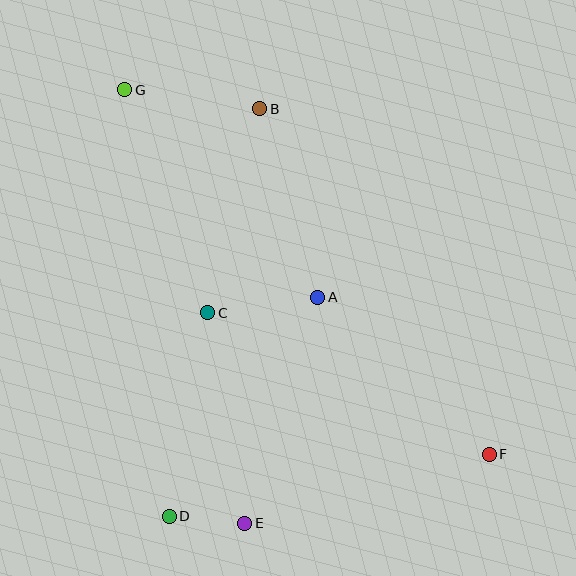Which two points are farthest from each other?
Points F and G are farthest from each other.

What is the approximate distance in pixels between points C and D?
The distance between C and D is approximately 207 pixels.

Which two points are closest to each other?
Points D and E are closest to each other.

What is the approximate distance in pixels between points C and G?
The distance between C and G is approximately 238 pixels.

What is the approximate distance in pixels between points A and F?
The distance between A and F is approximately 232 pixels.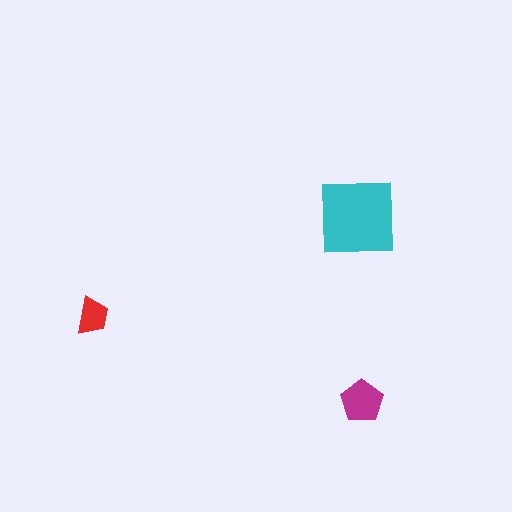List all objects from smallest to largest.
The red trapezoid, the magenta pentagon, the cyan square.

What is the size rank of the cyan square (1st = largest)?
1st.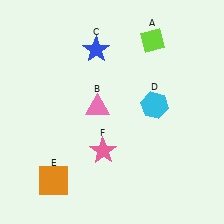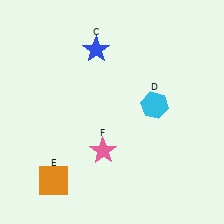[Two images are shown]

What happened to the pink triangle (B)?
The pink triangle (B) was removed in Image 2. It was in the top-left area of Image 1.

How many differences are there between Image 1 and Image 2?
There are 2 differences between the two images.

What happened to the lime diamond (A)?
The lime diamond (A) was removed in Image 2. It was in the top-right area of Image 1.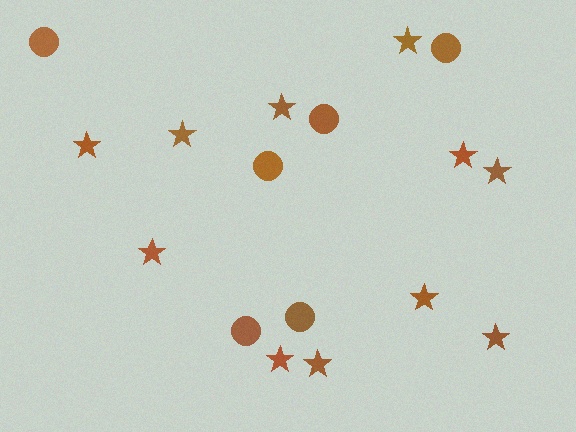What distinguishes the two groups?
There are 2 groups: one group of circles (6) and one group of stars (11).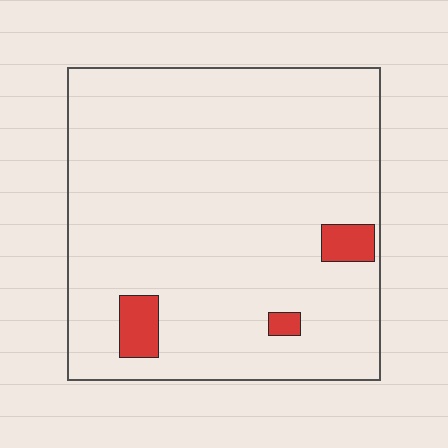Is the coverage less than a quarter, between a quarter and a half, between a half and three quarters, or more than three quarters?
Less than a quarter.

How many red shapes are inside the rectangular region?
3.